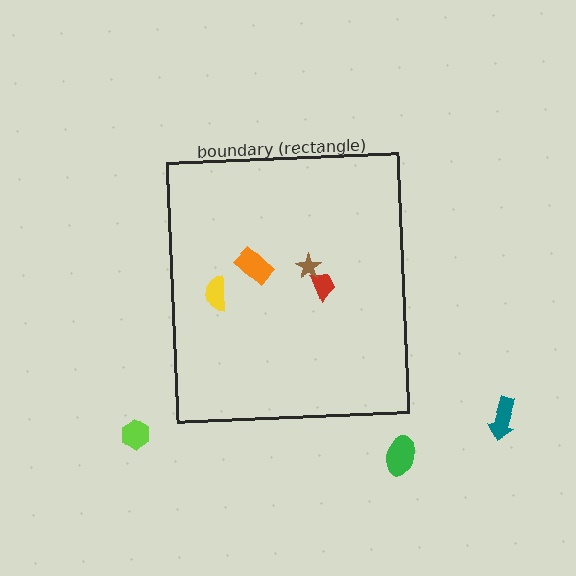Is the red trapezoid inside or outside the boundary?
Inside.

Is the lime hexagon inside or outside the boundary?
Outside.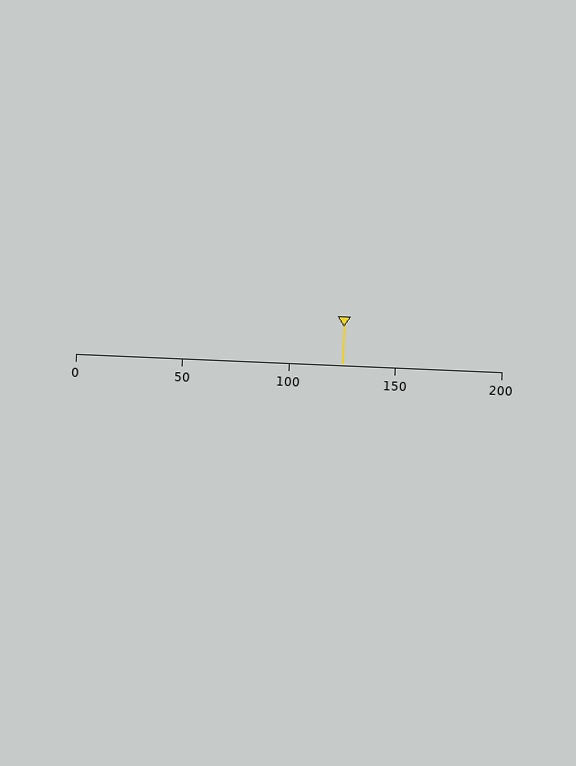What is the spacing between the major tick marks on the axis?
The major ticks are spaced 50 apart.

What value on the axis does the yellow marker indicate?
The marker indicates approximately 125.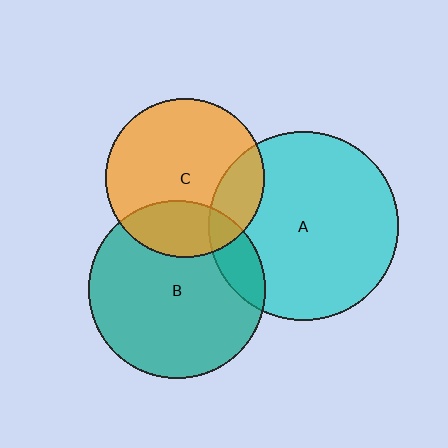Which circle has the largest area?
Circle A (cyan).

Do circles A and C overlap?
Yes.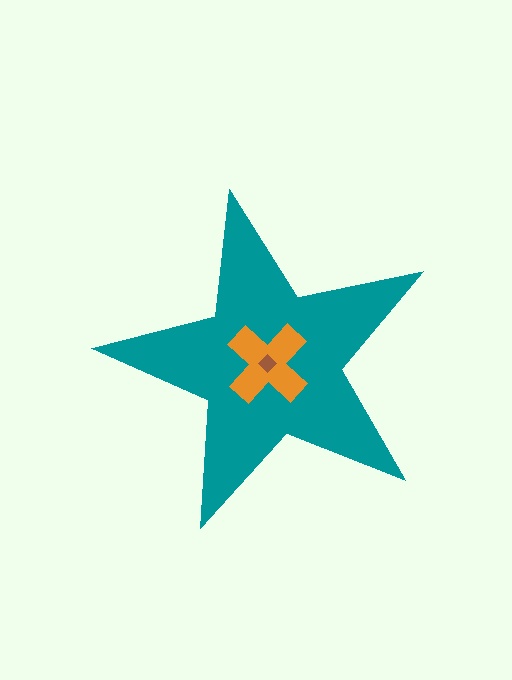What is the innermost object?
The brown diamond.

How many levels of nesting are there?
3.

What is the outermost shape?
The teal star.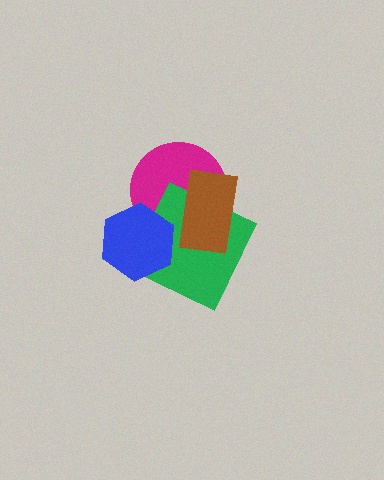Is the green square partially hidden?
Yes, it is partially covered by another shape.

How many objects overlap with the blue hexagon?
2 objects overlap with the blue hexagon.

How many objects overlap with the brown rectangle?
2 objects overlap with the brown rectangle.